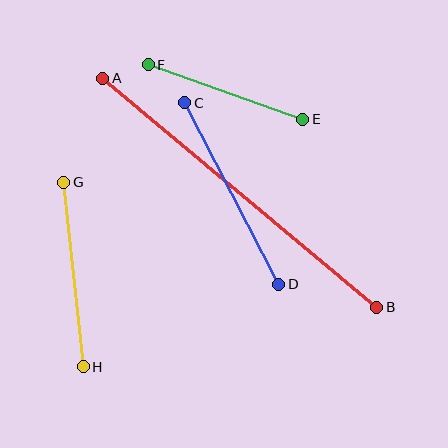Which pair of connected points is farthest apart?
Points A and B are farthest apart.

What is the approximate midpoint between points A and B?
The midpoint is at approximately (240, 193) pixels.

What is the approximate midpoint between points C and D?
The midpoint is at approximately (232, 194) pixels.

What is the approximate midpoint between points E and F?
The midpoint is at approximately (226, 92) pixels.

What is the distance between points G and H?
The distance is approximately 186 pixels.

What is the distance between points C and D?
The distance is approximately 205 pixels.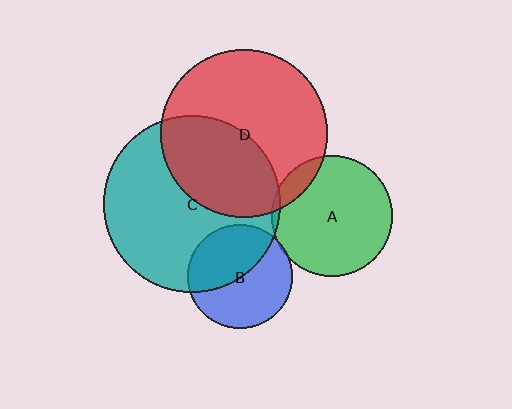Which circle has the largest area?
Circle C (teal).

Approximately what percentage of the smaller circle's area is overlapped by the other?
Approximately 10%.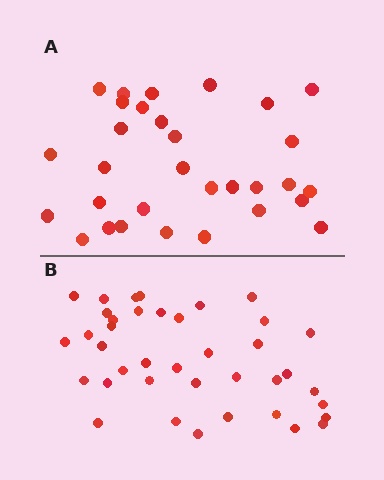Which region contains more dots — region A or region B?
Region B (the bottom region) has more dots.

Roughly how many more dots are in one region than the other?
Region B has roughly 8 or so more dots than region A.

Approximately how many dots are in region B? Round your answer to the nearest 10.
About 40 dots. (The exact count is 39, which rounds to 40.)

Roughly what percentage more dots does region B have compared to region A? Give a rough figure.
About 25% more.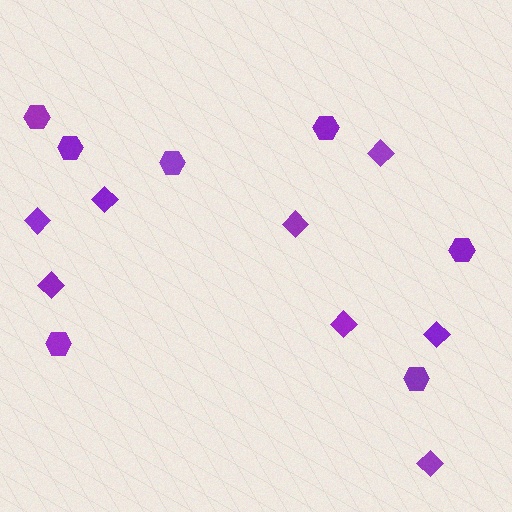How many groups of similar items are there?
There are 2 groups: one group of diamonds (8) and one group of hexagons (7).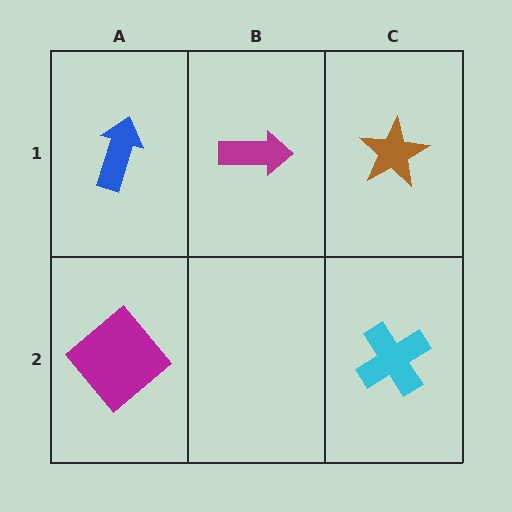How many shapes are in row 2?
2 shapes.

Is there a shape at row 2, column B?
No, that cell is empty.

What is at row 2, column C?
A cyan cross.